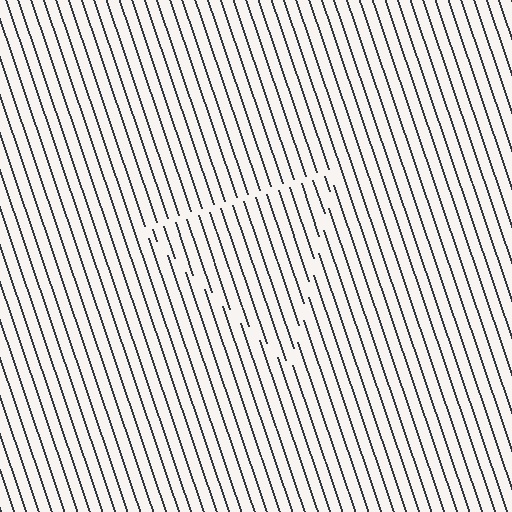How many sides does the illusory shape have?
3 sides — the line-ends trace a triangle.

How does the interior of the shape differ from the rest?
The interior of the shape contains the same grating, shifted by half a period — the contour is defined by the phase discontinuity where line-ends from the inner and outer gratings abut.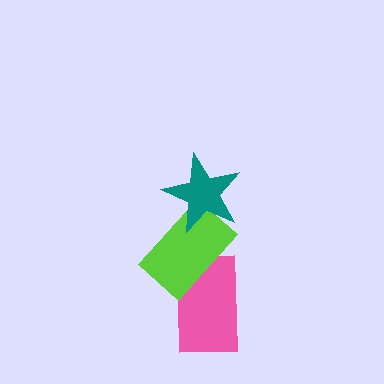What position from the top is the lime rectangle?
The lime rectangle is 2nd from the top.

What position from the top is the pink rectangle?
The pink rectangle is 3rd from the top.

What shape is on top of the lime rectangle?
The teal star is on top of the lime rectangle.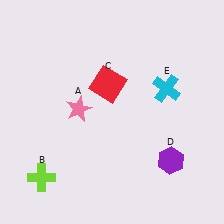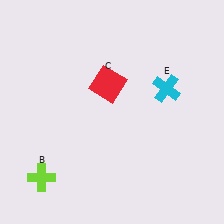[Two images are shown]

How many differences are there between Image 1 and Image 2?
There are 2 differences between the two images.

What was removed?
The pink star (A), the purple hexagon (D) were removed in Image 2.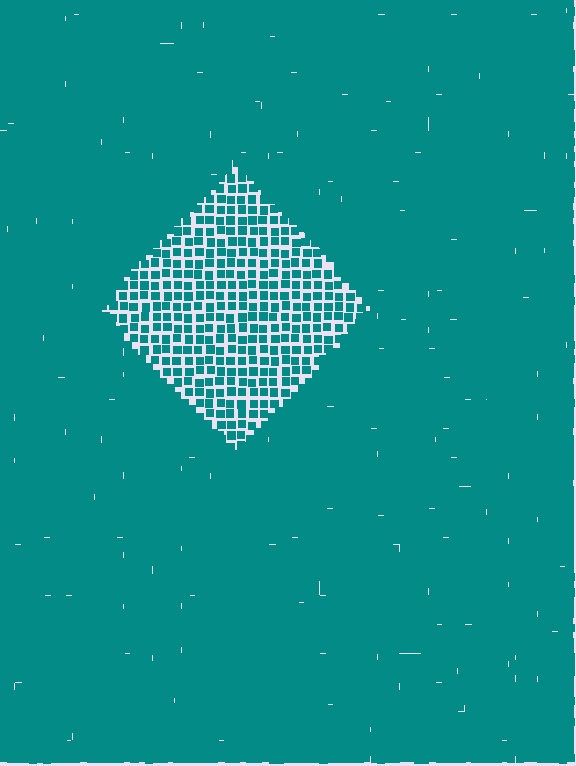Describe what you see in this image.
The image contains small teal elements arranged at two different densities. A diamond-shaped region is visible where the elements are less densely packed than the surrounding area.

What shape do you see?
I see a diamond.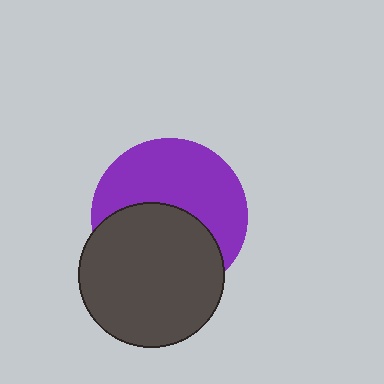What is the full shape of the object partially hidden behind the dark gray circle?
The partially hidden object is a purple circle.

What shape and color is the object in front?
The object in front is a dark gray circle.